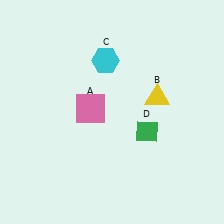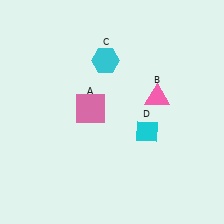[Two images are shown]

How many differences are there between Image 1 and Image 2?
There are 2 differences between the two images.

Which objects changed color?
B changed from yellow to pink. D changed from green to cyan.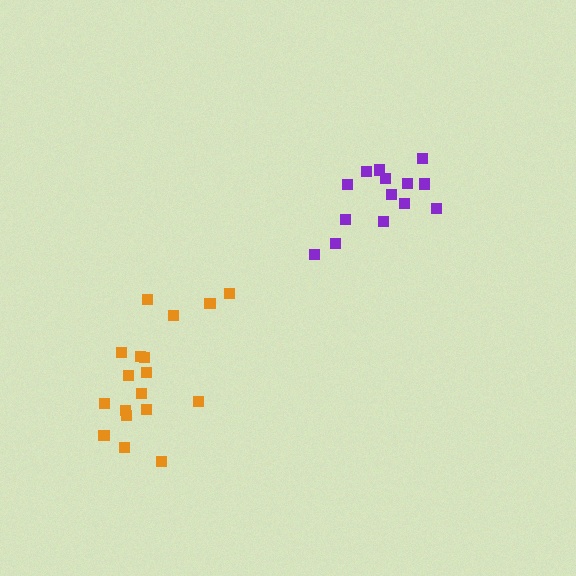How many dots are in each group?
Group 1: 18 dots, Group 2: 14 dots (32 total).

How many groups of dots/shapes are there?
There are 2 groups.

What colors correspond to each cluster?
The clusters are colored: orange, purple.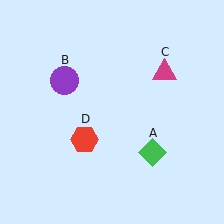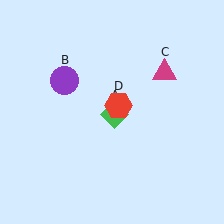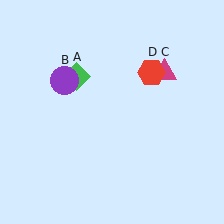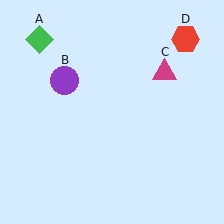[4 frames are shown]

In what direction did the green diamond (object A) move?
The green diamond (object A) moved up and to the left.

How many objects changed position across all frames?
2 objects changed position: green diamond (object A), red hexagon (object D).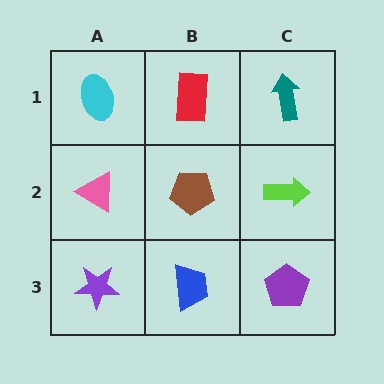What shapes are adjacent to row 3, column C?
A lime arrow (row 2, column C), a blue trapezoid (row 3, column B).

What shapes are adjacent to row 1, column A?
A pink triangle (row 2, column A), a red rectangle (row 1, column B).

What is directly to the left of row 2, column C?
A brown pentagon.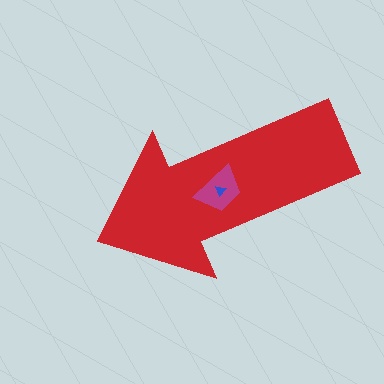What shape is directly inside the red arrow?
The magenta trapezoid.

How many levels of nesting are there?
3.